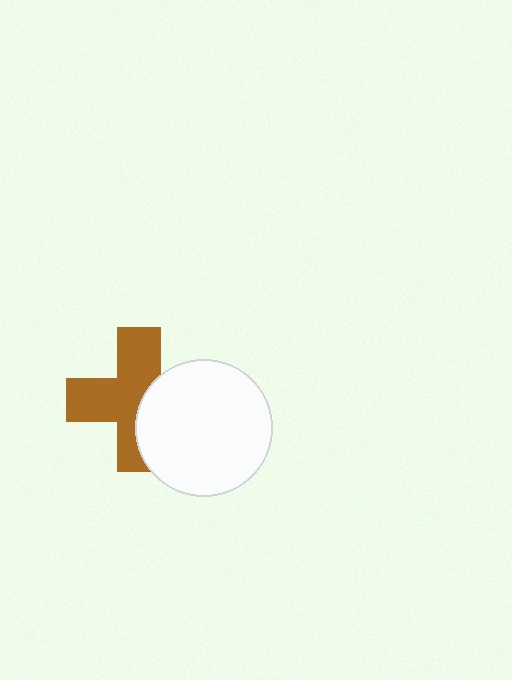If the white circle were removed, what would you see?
You would see the complete brown cross.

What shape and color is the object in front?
The object in front is a white circle.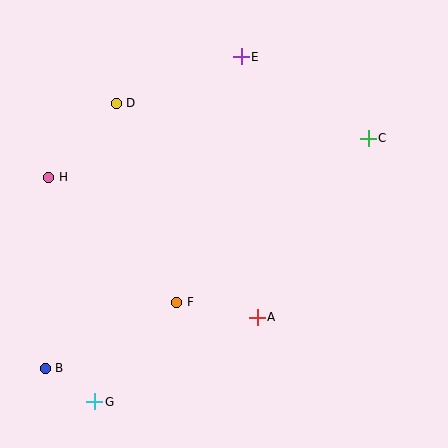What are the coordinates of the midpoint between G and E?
The midpoint between G and E is at (168, 229).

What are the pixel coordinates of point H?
Point H is at (49, 177).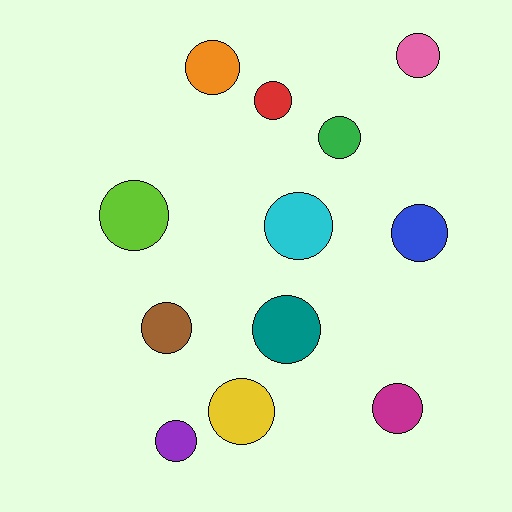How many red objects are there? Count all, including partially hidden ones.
There is 1 red object.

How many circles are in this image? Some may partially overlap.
There are 12 circles.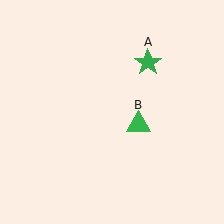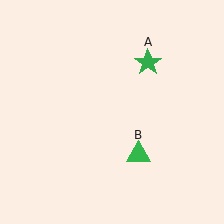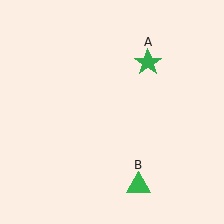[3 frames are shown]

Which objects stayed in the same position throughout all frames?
Green star (object A) remained stationary.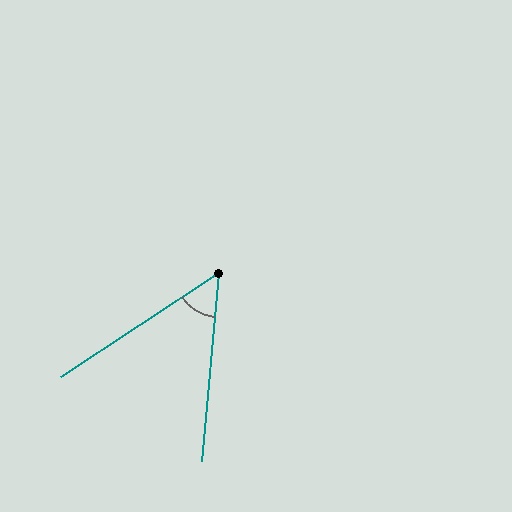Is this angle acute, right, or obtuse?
It is acute.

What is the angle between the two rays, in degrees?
Approximately 52 degrees.